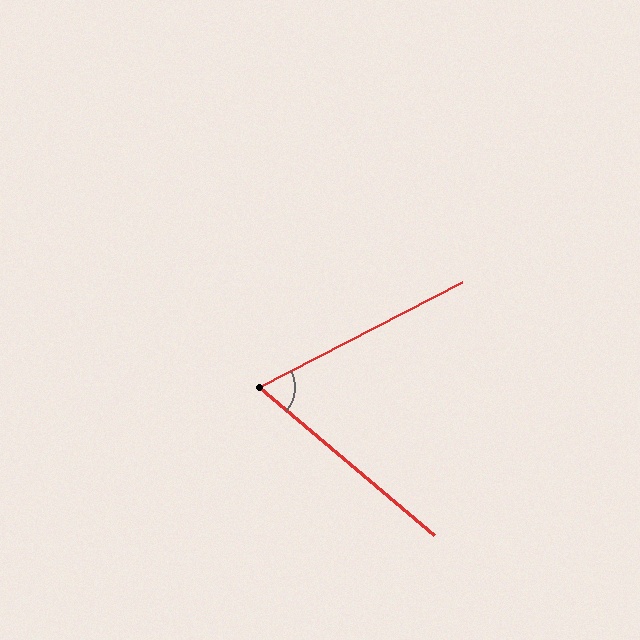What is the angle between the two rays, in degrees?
Approximately 68 degrees.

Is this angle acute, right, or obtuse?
It is acute.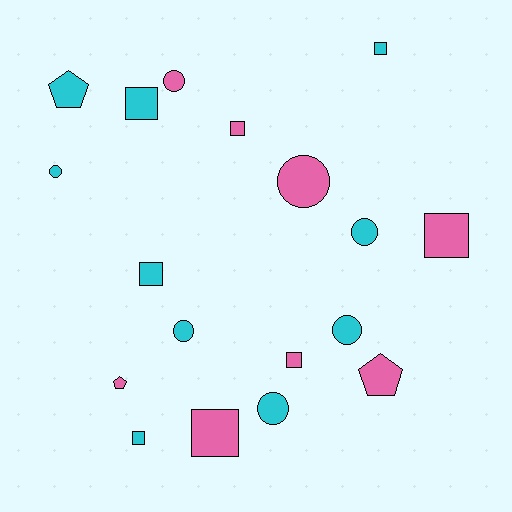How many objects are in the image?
There are 18 objects.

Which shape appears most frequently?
Square, with 8 objects.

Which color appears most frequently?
Cyan, with 10 objects.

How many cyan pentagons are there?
There is 1 cyan pentagon.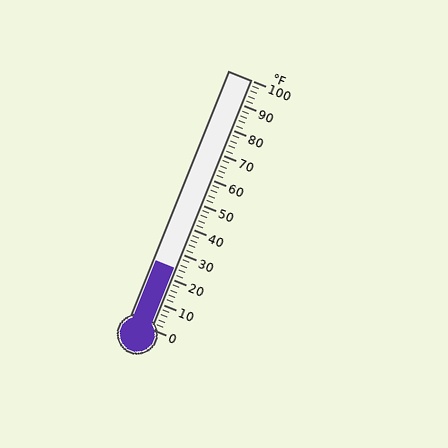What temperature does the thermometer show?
The thermometer shows approximately 24°F.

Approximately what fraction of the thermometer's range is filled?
The thermometer is filled to approximately 25% of its range.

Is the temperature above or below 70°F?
The temperature is below 70°F.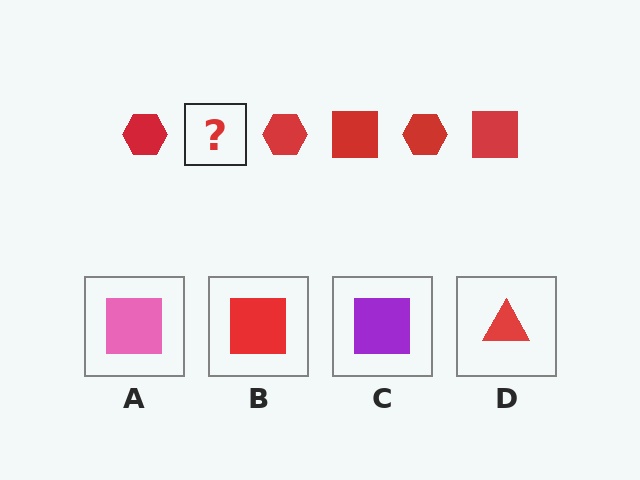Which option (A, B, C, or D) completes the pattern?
B.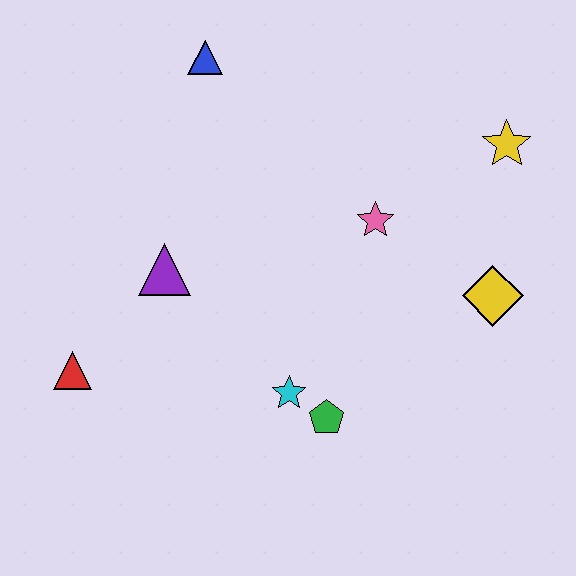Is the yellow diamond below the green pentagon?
No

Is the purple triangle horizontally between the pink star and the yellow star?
No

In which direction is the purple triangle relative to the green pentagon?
The purple triangle is to the left of the green pentagon.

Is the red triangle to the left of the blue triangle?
Yes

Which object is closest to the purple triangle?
The red triangle is closest to the purple triangle.